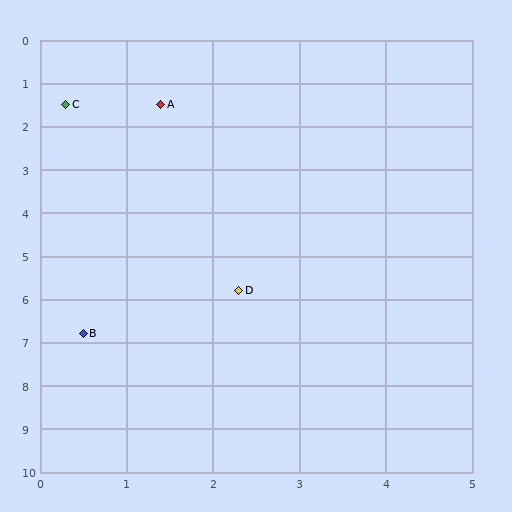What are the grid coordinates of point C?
Point C is at approximately (0.3, 1.5).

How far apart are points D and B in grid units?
Points D and B are about 2.1 grid units apart.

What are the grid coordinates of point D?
Point D is at approximately (2.3, 5.8).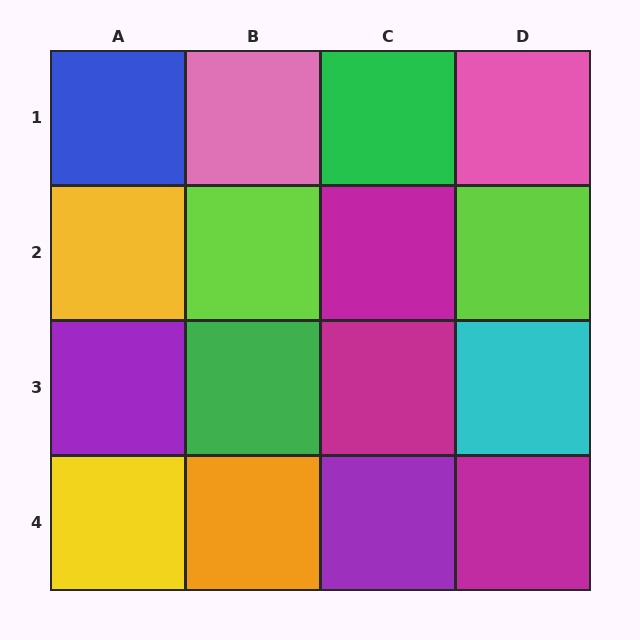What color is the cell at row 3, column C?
Magenta.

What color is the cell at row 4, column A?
Yellow.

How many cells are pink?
2 cells are pink.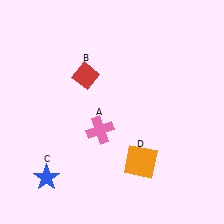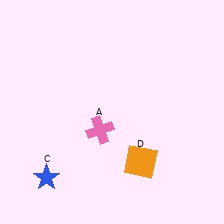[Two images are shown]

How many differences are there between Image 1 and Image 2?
There is 1 difference between the two images.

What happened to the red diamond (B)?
The red diamond (B) was removed in Image 2. It was in the top-left area of Image 1.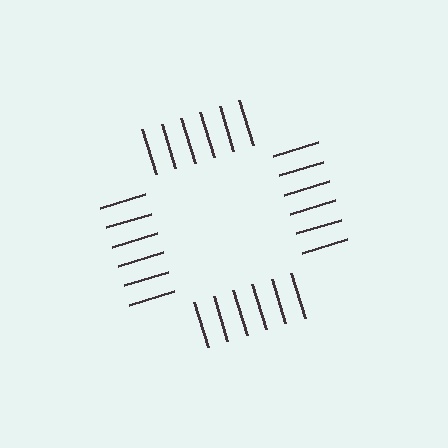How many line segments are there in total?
24 — 6 along each of the 4 edges.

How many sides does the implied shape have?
4 sides — the line-ends trace a square.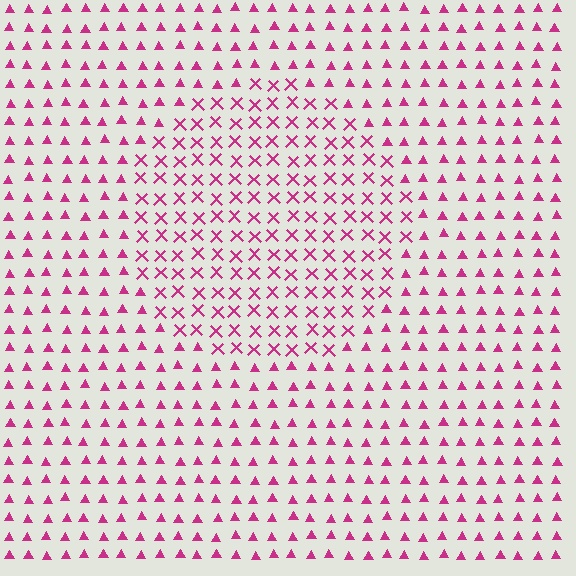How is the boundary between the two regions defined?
The boundary is defined by a change in element shape: X marks inside vs. triangles outside. All elements share the same color and spacing.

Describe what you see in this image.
The image is filled with small magenta elements arranged in a uniform grid. A circle-shaped region contains X marks, while the surrounding area contains triangles. The boundary is defined purely by the change in element shape.